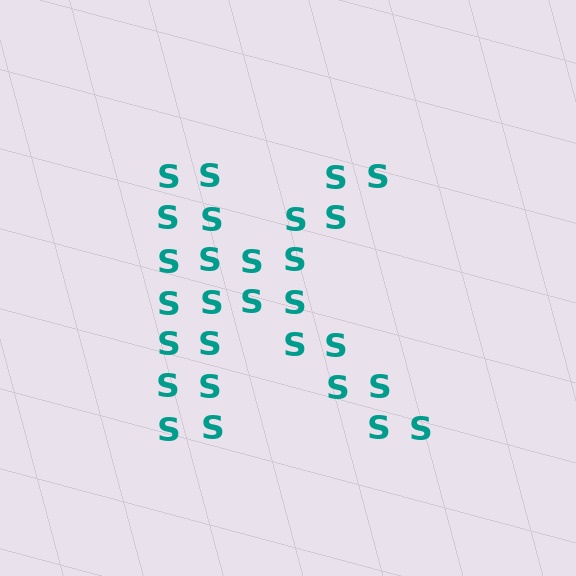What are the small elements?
The small elements are letter S's.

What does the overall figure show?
The overall figure shows the letter K.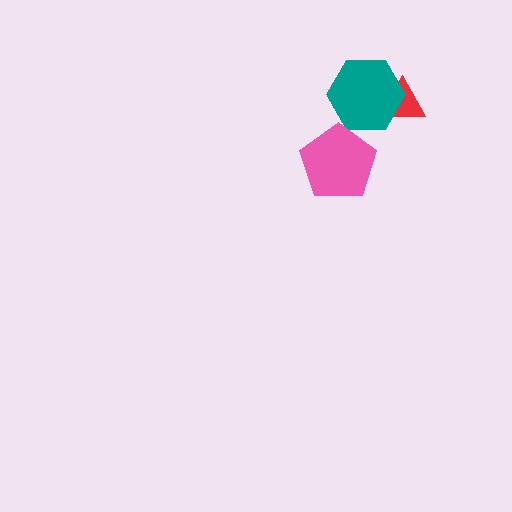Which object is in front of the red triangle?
The teal hexagon is in front of the red triangle.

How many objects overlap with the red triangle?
1 object overlaps with the red triangle.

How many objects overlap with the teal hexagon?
1 object overlaps with the teal hexagon.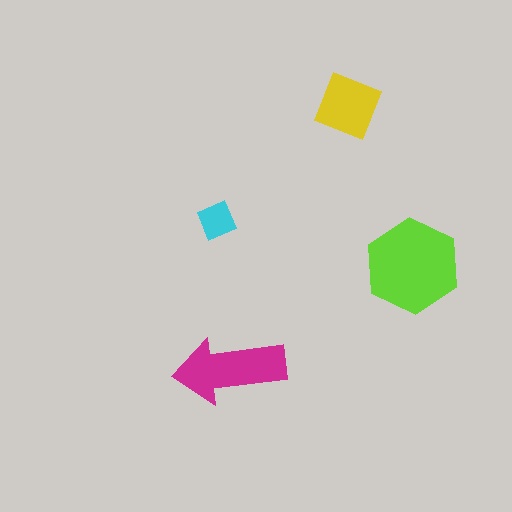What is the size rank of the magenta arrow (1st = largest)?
2nd.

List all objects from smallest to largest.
The cyan square, the yellow diamond, the magenta arrow, the lime hexagon.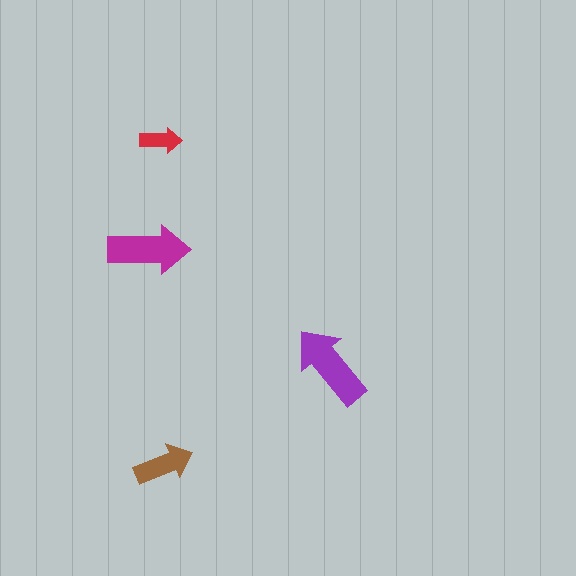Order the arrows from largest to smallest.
the purple one, the magenta one, the brown one, the red one.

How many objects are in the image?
There are 4 objects in the image.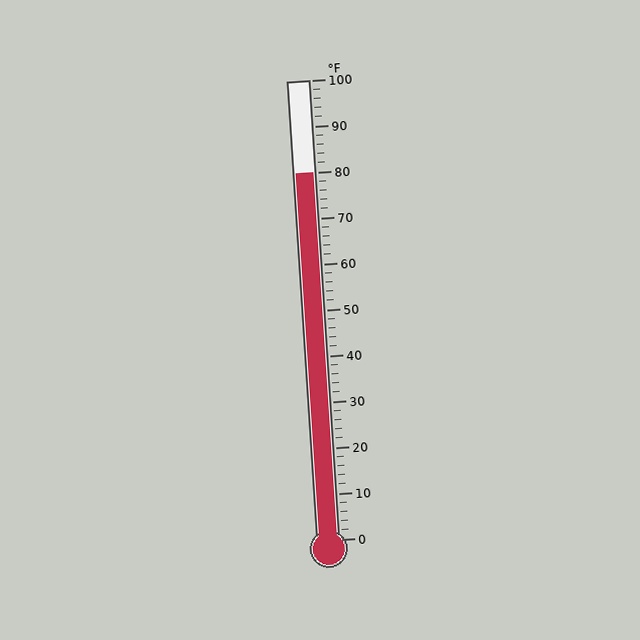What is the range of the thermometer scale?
The thermometer scale ranges from 0°F to 100°F.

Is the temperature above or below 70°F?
The temperature is above 70°F.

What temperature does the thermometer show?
The thermometer shows approximately 80°F.